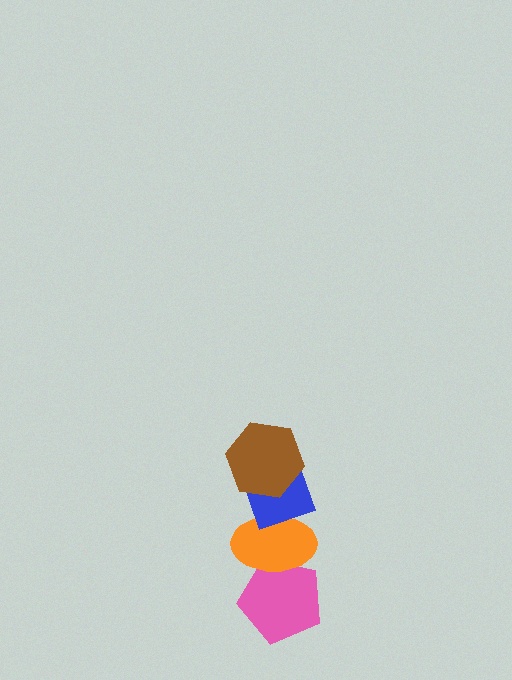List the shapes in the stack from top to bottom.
From top to bottom: the brown hexagon, the blue diamond, the orange ellipse, the pink pentagon.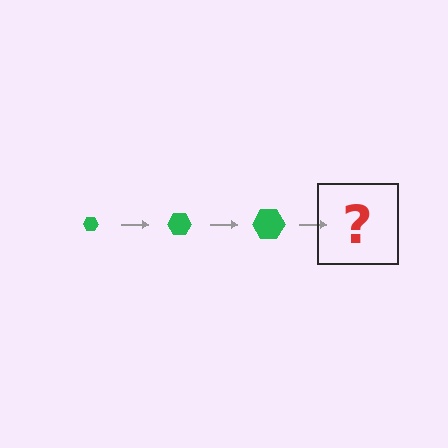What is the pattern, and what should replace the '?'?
The pattern is that the hexagon gets progressively larger each step. The '?' should be a green hexagon, larger than the previous one.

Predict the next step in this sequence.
The next step is a green hexagon, larger than the previous one.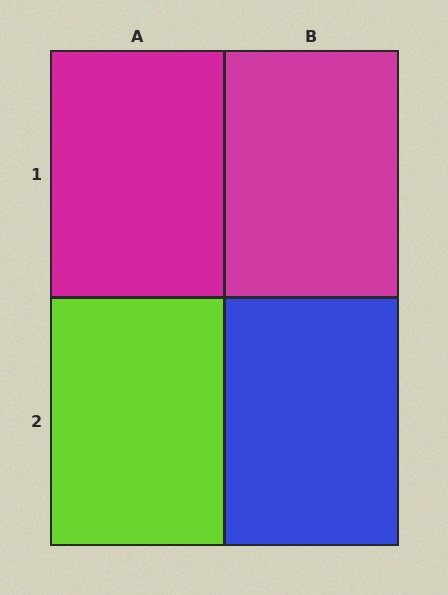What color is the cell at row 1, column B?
Magenta.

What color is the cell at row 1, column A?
Magenta.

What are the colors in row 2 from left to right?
Lime, blue.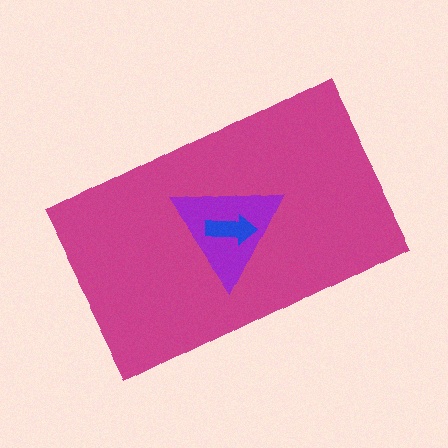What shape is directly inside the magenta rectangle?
The purple triangle.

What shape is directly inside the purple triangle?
The blue arrow.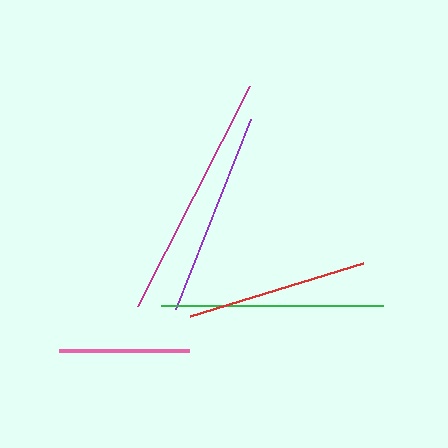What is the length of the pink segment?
The pink segment is approximately 130 pixels long.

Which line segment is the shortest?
The pink line is the shortest at approximately 130 pixels.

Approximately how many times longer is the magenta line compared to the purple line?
The magenta line is approximately 1.2 times the length of the purple line.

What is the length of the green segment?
The green segment is approximately 222 pixels long.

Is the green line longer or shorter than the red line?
The green line is longer than the red line.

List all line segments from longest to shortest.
From longest to shortest: magenta, green, purple, red, pink.